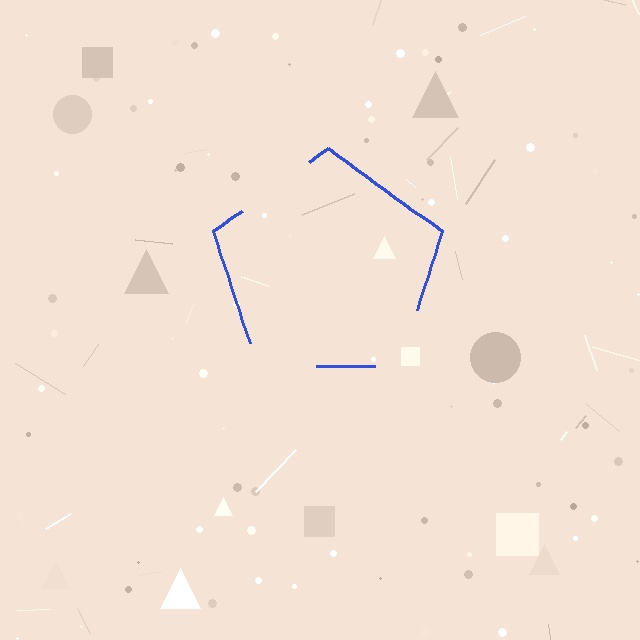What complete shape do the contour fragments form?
The contour fragments form a pentagon.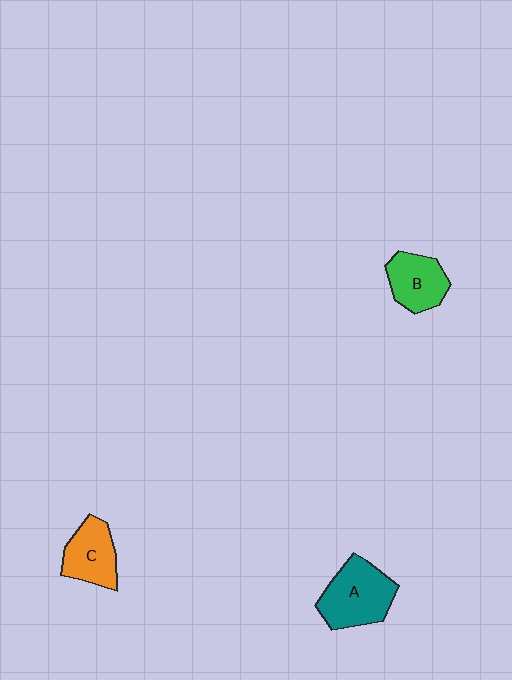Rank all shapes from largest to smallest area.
From largest to smallest: A (teal), C (orange), B (green).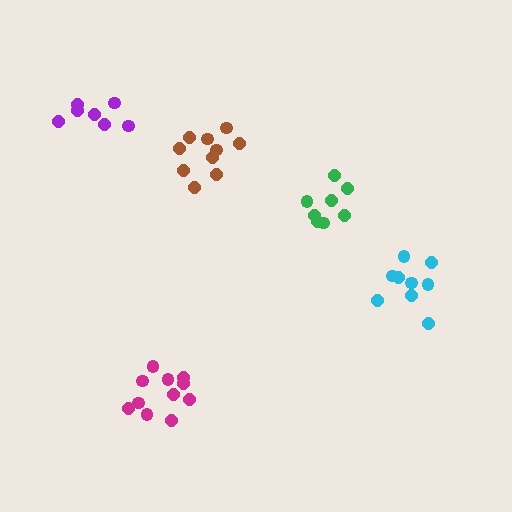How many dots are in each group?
Group 1: 8 dots, Group 2: 9 dots, Group 3: 10 dots, Group 4: 7 dots, Group 5: 11 dots (45 total).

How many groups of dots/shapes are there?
There are 5 groups.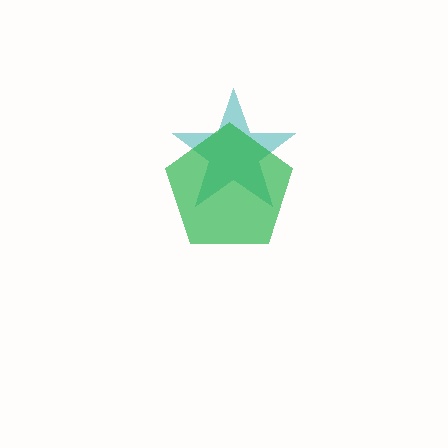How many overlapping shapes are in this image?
There are 2 overlapping shapes in the image.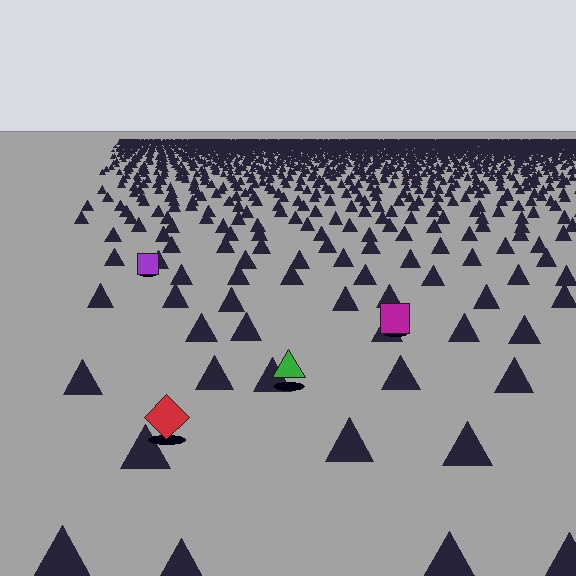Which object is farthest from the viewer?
The purple square is farthest from the viewer. It appears smaller and the ground texture around it is denser.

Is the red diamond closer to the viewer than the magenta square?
Yes. The red diamond is closer — you can tell from the texture gradient: the ground texture is coarser near it.